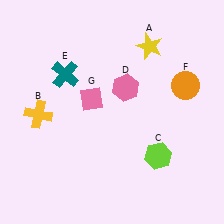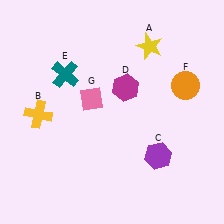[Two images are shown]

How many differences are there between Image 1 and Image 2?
There are 2 differences between the two images.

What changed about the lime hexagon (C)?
In Image 1, C is lime. In Image 2, it changed to purple.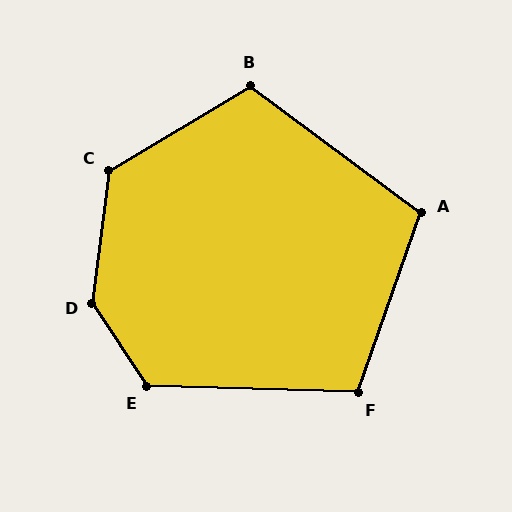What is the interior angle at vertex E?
Approximately 125 degrees (obtuse).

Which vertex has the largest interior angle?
D, at approximately 140 degrees.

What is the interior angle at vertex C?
Approximately 128 degrees (obtuse).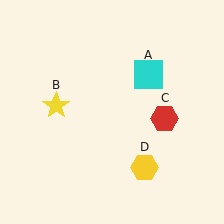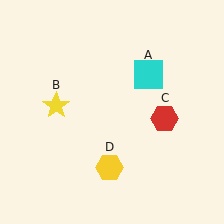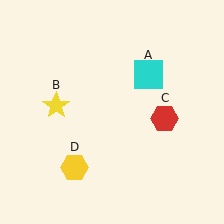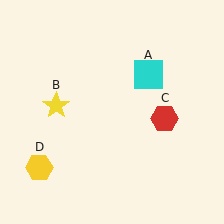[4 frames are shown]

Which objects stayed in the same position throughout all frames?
Cyan square (object A) and yellow star (object B) and red hexagon (object C) remained stationary.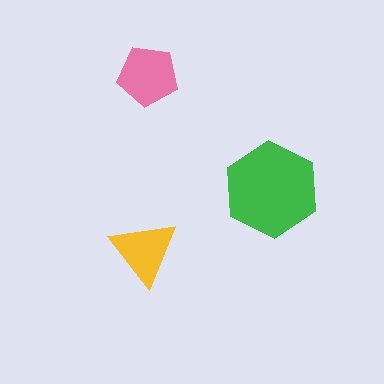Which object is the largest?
The green hexagon.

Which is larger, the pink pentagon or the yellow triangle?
The pink pentagon.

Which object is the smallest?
The yellow triangle.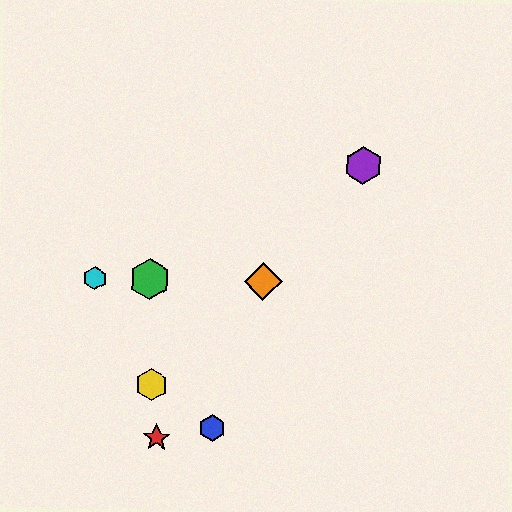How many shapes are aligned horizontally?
3 shapes (the green hexagon, the orange diamond, the cyan hexagon) are aligned horizontally.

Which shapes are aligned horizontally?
The green hexagon, the orange diamond, the cyan hexagon are aligned horizontally.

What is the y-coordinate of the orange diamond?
The orange diamond is at y≈281.